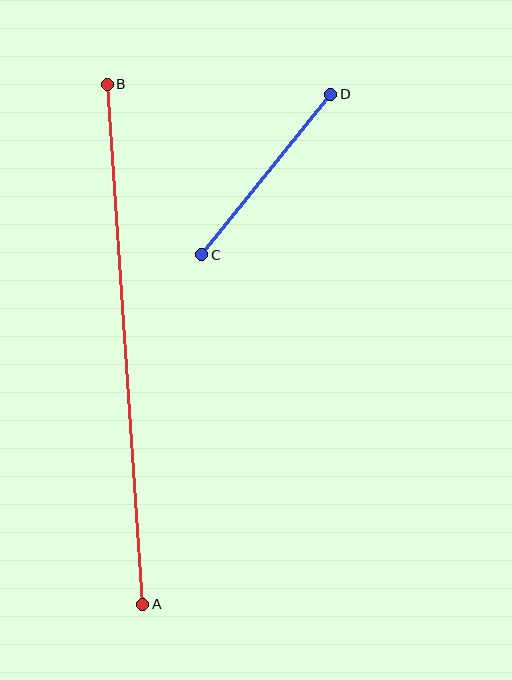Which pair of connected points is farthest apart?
Points A and B are farthest apart.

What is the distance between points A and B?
The distance is approximately 521 pixels.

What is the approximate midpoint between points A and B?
The midpoint is at approximately (125, 344) pixels.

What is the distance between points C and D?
The distance is approximately 206 pixels.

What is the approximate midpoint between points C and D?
The midpoint is at approximately (266, 175) pixels.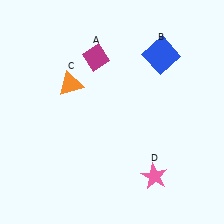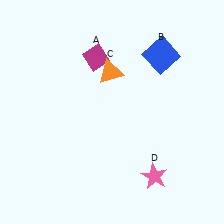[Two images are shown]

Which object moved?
The orange triangle (C) moved right.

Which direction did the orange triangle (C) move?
The orange triangle (C) moved right.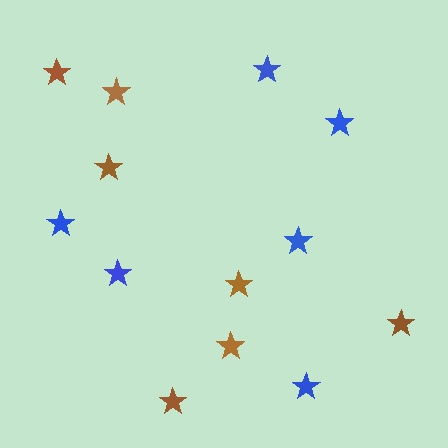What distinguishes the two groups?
There are 2 groups: one group of blue stars (6) and one group of brown stars (7).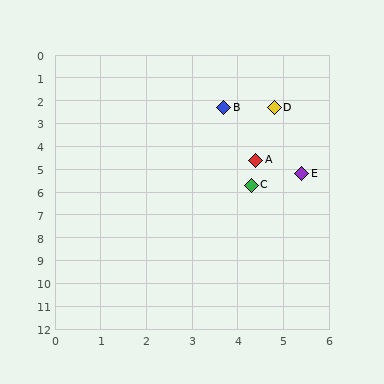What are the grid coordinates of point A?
Point A is at approximately (4.4, 4.6).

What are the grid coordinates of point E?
Point E is at approximately (5.4, 5.2).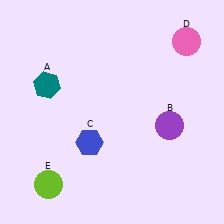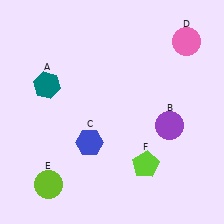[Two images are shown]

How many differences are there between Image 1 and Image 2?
There is 1 difference between the two images.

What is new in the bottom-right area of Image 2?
A lime pentagon (F) was added in the bottom-right area of Image 2.